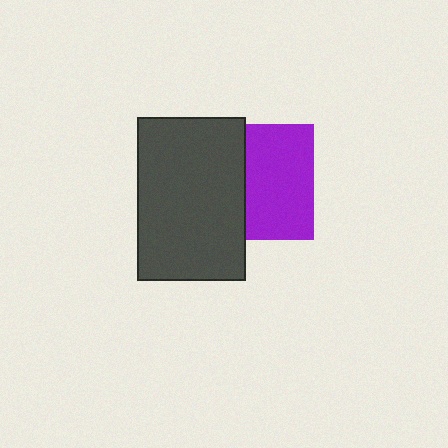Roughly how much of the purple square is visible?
About half of it is visible (roughly 59%).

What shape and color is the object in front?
The object in front is a dark gray rectangle.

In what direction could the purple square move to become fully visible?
The purple square could move right. That would shift it out from behind the dark gray rectangle entirely.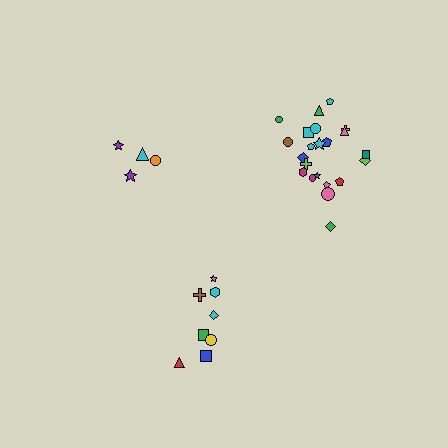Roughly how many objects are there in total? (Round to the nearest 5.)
Roughly 35 objects in total.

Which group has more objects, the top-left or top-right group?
The top-right group.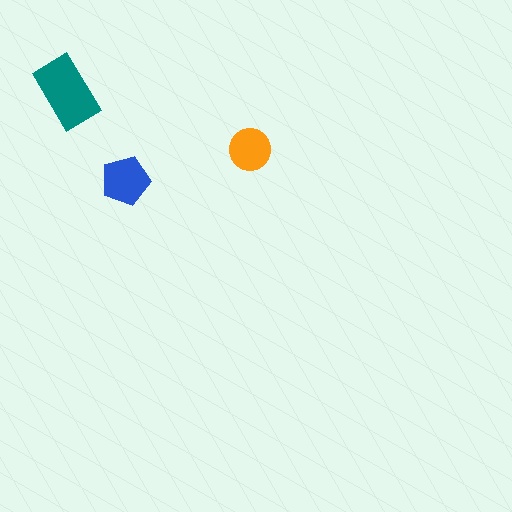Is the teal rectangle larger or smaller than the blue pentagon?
Larger.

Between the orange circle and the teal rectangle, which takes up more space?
The teal rectangle.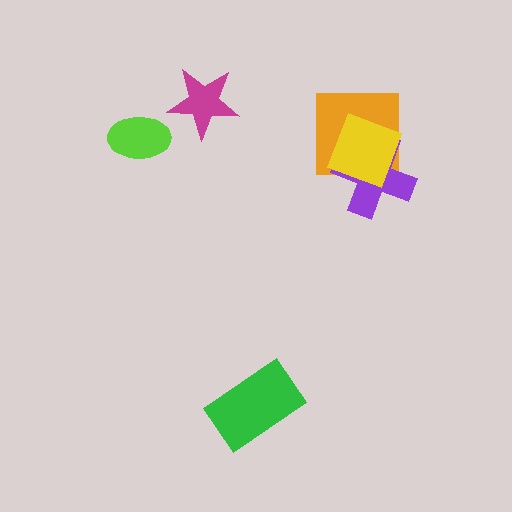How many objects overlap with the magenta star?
0 objects overlap with the magenta star.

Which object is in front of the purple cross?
The yellow diamond is in front of the purple cross.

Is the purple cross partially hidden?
Yes, it is partially covered by another shape.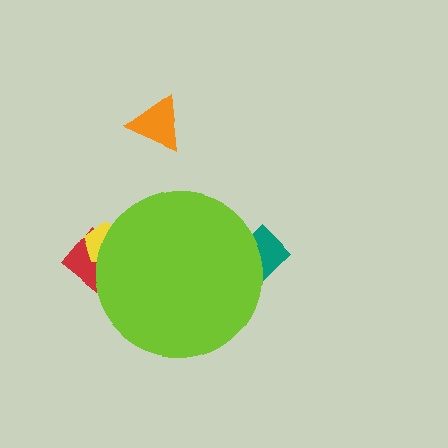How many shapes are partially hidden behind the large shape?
3 shapes are partially hidden.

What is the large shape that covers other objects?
A lime circle.